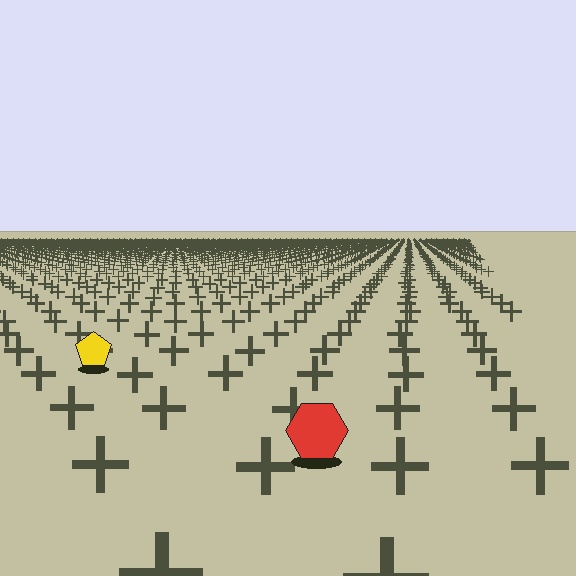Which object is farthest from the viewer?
The yellow pentagon is farthest from the viewer. It appears smaller and the ground texture around it is denser.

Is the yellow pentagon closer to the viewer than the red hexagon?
No. The red hexagon is closer — you can tell from the texture gradient: the ground texture is coarser near it.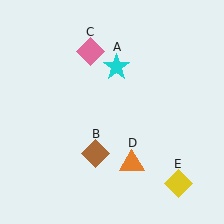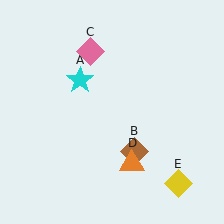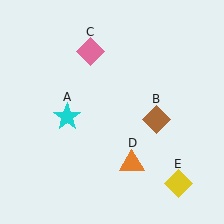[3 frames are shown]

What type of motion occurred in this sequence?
The cyan star (object A), brown diamond (object B) rotated counterclockwise around the center of the scene.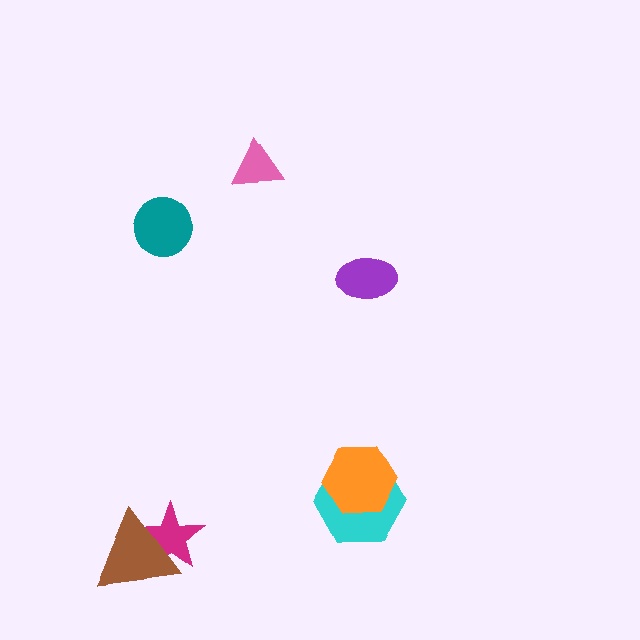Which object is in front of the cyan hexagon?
The orange hexagon is in front of the cyan hexagon.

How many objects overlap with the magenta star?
1 object overlaps with the magenta star.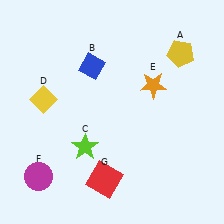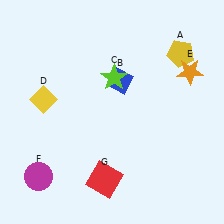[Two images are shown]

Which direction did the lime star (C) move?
The lime star (C) moved up.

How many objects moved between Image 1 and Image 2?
3 objects moved between the two images.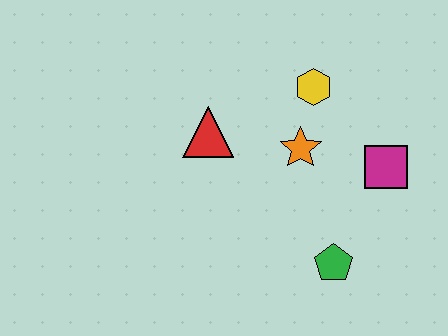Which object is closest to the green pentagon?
The magenta square is closest to the green pentagon.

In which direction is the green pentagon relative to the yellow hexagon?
The green pentagon is below the yellow hexagon.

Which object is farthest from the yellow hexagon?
The green pentagon is farthest from the yellow hexagon.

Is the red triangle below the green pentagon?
No